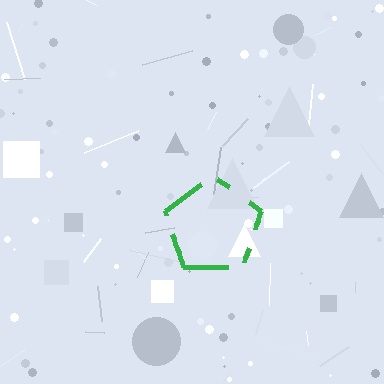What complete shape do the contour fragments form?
The contour fragments form a pentagon.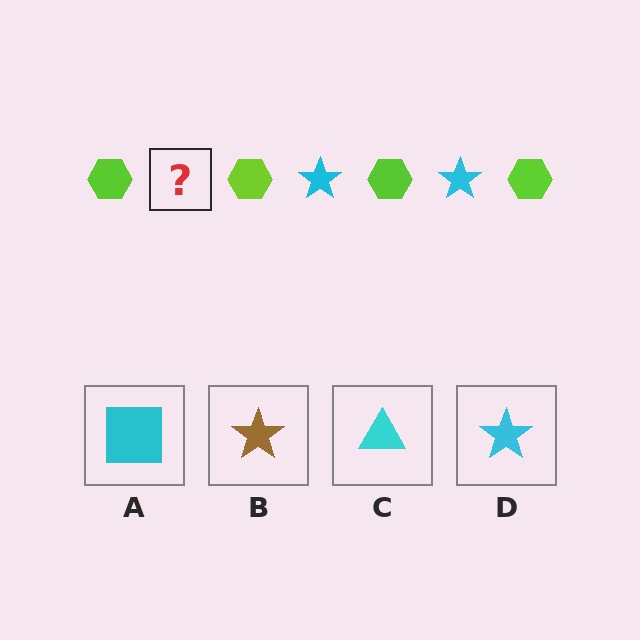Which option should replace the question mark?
Option D.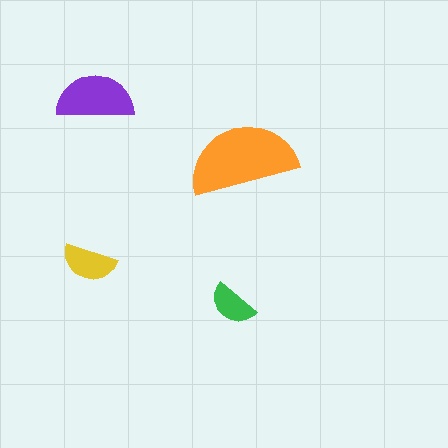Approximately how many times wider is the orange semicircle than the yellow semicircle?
About 2 times wider.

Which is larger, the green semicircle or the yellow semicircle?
The yellow one.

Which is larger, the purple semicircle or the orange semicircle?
The orange one.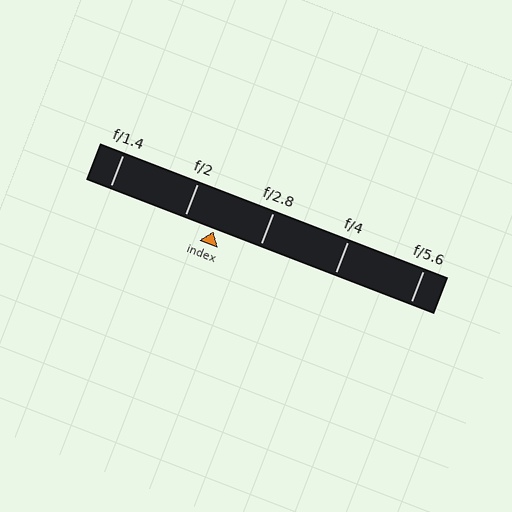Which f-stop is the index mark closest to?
The index mark is closest to f/2.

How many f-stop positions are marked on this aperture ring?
There are 5 f-stop positions marked.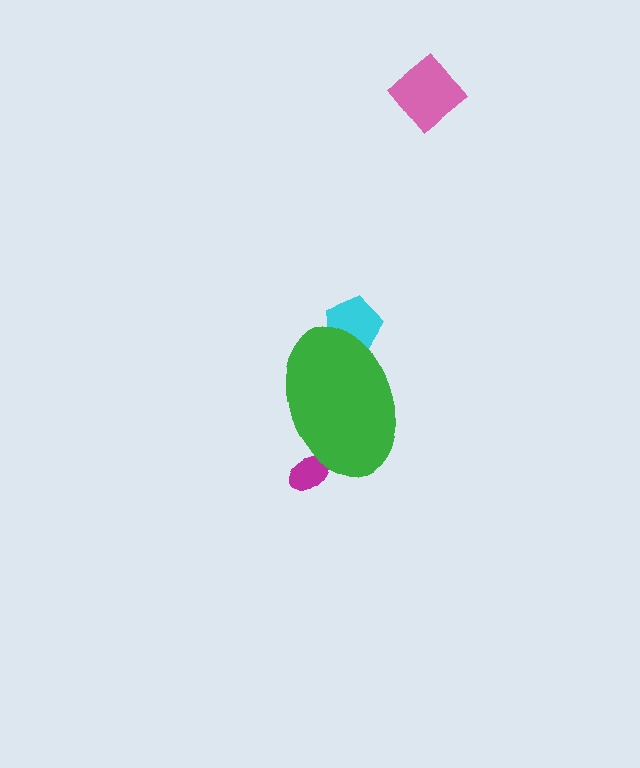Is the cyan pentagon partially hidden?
Yes, the cyan pentagon is partially hidden behind the green ellipse.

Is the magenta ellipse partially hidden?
Yes, the magenta ellipse is partially hidden behind the green ellipse.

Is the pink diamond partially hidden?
No, the pink diamond is fully visible.